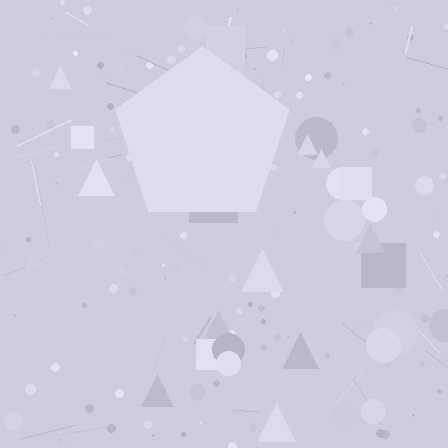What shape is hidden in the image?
A pentagon is hidden in the image.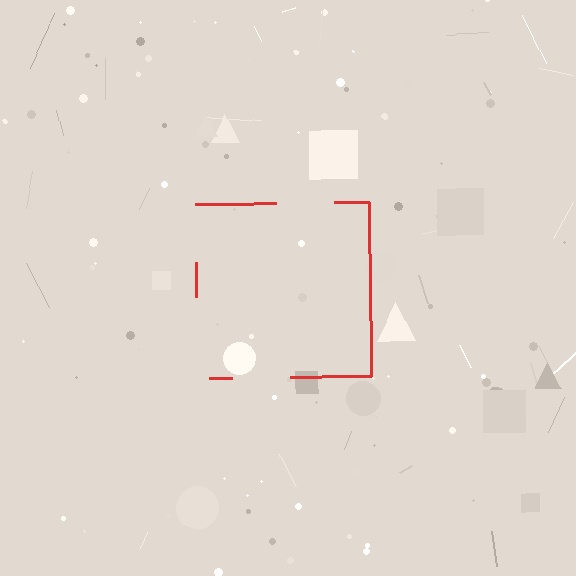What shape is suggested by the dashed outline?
The dashed outline suggests a square.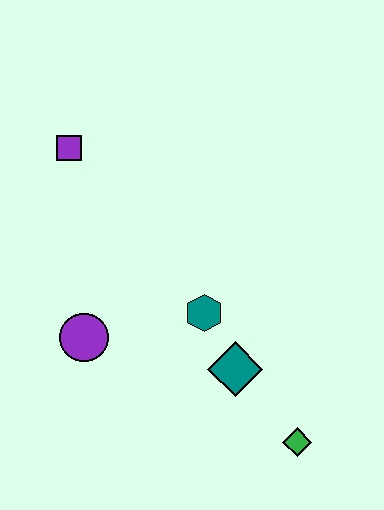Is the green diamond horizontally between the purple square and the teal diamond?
No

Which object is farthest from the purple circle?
The green diamond is farthest from the purple circle.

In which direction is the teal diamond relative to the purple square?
The teal diamond is below the purple square.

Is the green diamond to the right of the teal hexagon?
Yes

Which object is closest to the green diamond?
The teal diamond is closest to the green diamond.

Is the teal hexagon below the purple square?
Yes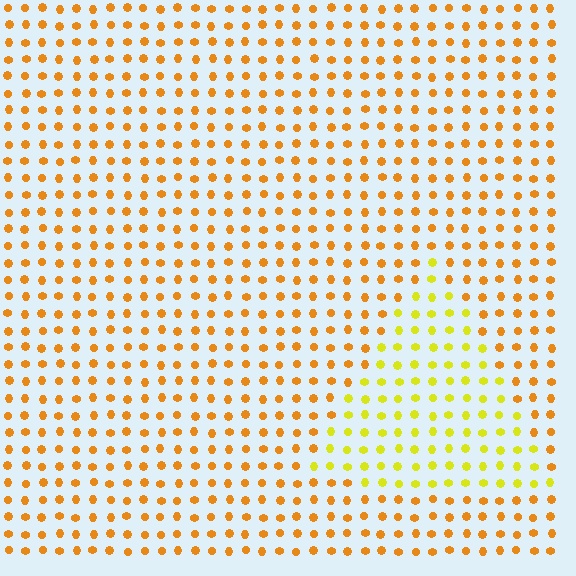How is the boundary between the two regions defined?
The boundary is defined purely by a slight shift in hue (about 32 degrees). Spacing, size, and orientation are identical on both sides.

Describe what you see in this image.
The image is filled with small orange elements in a uniform arrangement. A triangle-shaped region is visible where the elements are tinted to a slightly different hue, forming a subtle color boundary.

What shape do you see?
I see a triangle.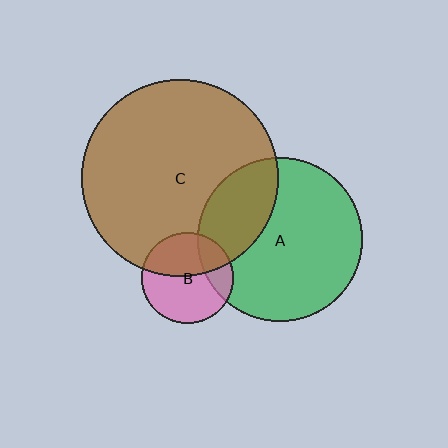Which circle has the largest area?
Circle C (brown).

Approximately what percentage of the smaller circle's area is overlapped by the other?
Approximately 40%.